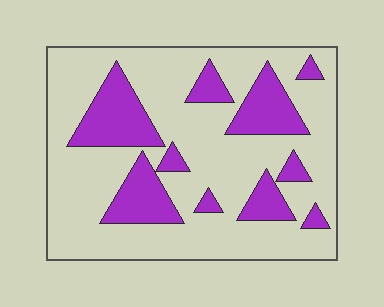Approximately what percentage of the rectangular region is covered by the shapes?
Approximately 25%.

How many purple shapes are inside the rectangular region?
10.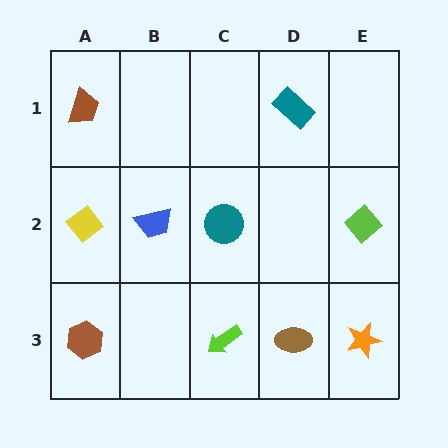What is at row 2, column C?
A teal circle.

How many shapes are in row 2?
4 shapes.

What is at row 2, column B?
A blue trapezoid.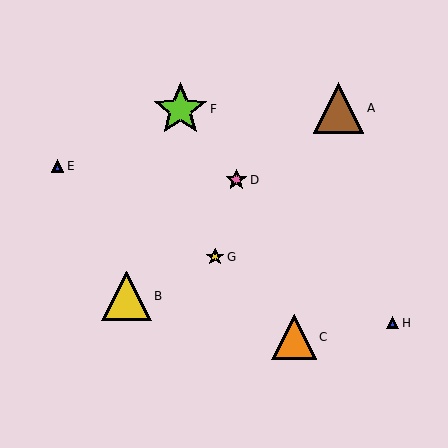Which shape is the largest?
The lime star (labeled F) is the largest.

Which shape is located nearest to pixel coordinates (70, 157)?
The blue triangle (labeled E) at (58, 166) is nearest to that location.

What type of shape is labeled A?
Shape A is a brown triangle.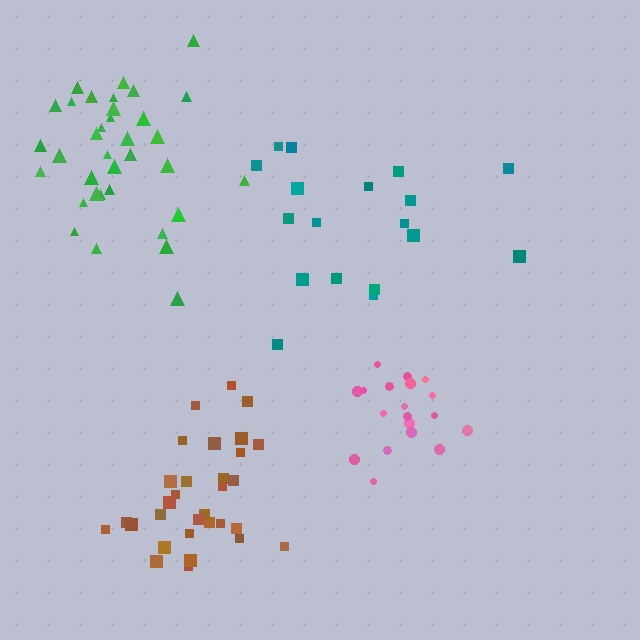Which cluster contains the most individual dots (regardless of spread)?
Green (35).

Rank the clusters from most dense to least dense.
pink, brown, green, teal.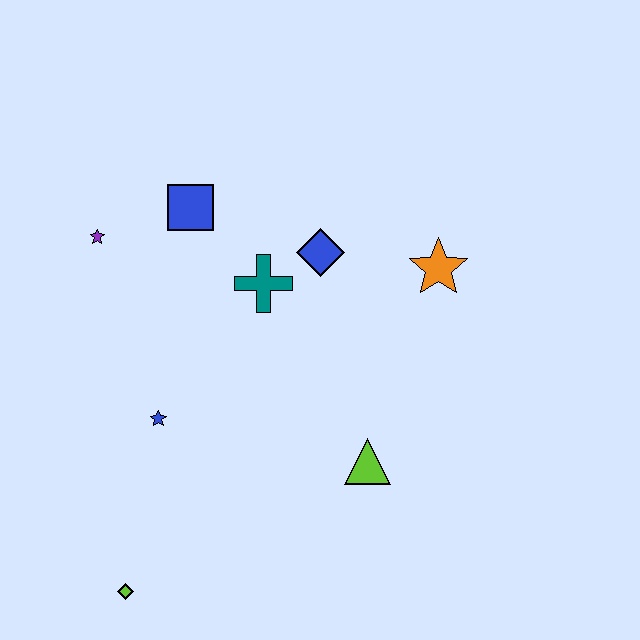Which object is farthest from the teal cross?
The lime diamond is farthest from the teal cross.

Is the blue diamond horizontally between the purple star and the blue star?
No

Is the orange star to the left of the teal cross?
No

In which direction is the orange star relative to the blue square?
The orange star is to the right of the blue square.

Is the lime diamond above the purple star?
No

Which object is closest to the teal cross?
The blue diamond is closest to the teal cross.